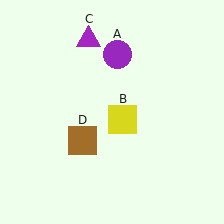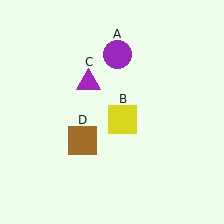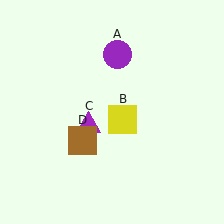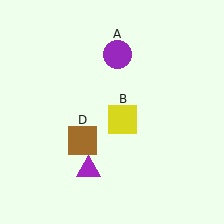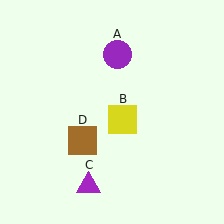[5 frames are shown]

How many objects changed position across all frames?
1 object changed position: purple triangle (object C).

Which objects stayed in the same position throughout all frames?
Purple circle (object A) and yellow square (object B) and brown square (object D) remained stationary.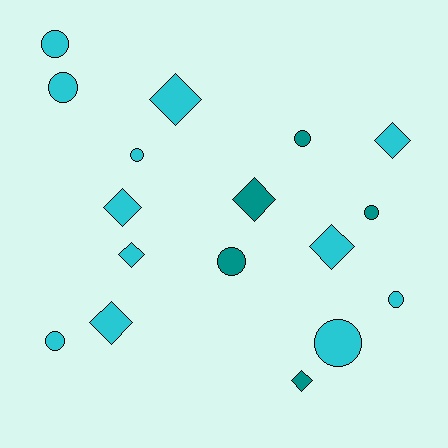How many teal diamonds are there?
There are 2 teal diamonds.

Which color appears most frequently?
Cyan, with 12 objects.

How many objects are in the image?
There are 17 objects.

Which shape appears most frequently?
Circle, with 9 objects.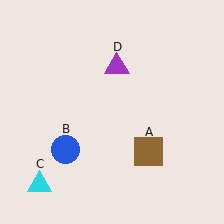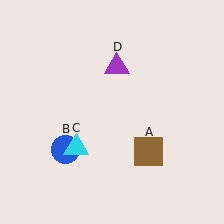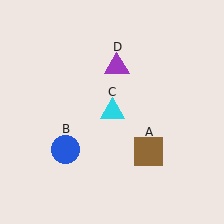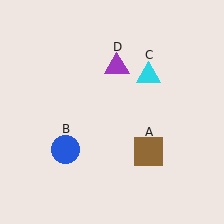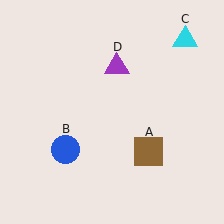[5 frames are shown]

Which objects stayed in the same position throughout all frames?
Brown square (object A) and blue circle (object B) and purple triangle (object D) remained stationary.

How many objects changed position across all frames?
1 object changed position: cyan triangle (object C).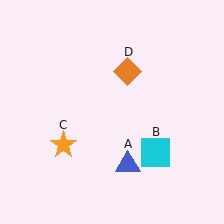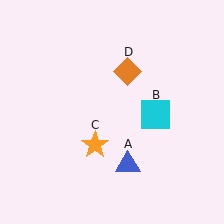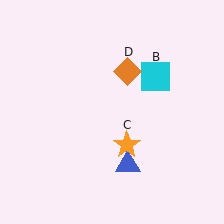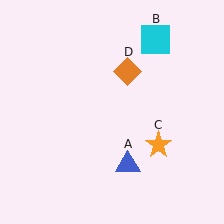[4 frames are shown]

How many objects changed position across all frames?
2 objects changed position: cyan square (object B), orange star (object C).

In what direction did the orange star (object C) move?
The orange star (object C) moved right.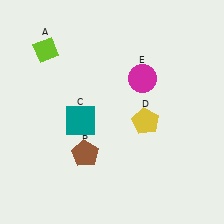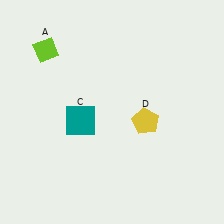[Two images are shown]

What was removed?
The brown pentagon (B), the magenta circle (E) were removed in Image 2.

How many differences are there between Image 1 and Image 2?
There are 2 differences between the two images.